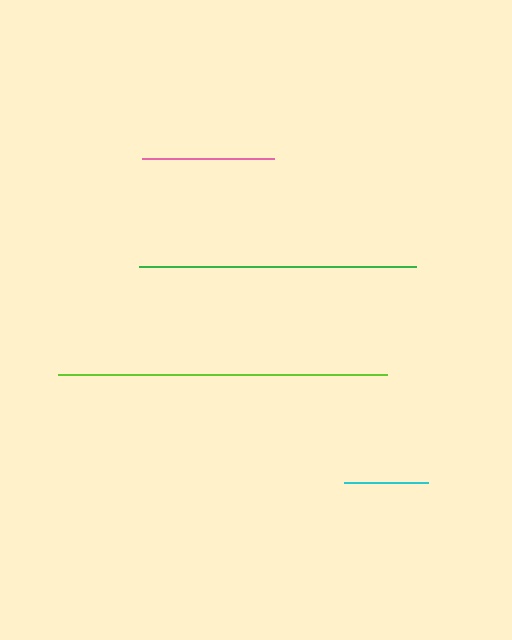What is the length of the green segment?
The green segment is approximately 277 pixels long.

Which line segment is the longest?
The lime line is the longest at approximately 330 pixels.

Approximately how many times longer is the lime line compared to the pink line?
The lime line is approximately 2.5 times the length of the pink line.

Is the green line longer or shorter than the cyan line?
The green line is longer than the cyan line.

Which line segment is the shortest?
The cyan line is the shortest at approximately 84 pixels.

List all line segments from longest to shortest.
From longest to shortest: lime, green, pink, cyan.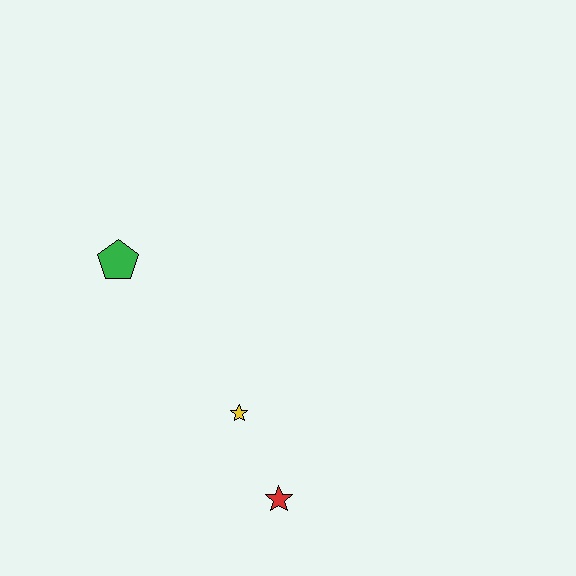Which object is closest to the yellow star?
The red star is closest to the yellow star.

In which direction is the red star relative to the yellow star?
The red star is below the yellow star.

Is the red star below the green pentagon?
Yes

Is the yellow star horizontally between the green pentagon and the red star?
Yes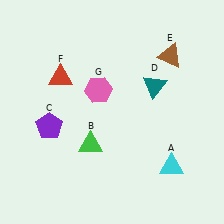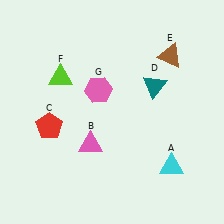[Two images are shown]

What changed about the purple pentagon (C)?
In Image 1, C is purple. In Image 2, it changed to red.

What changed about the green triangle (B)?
In Image 1, B is green. In Image 2, it changed to pink.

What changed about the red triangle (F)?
In Image 1, F is red. In Image 2, it changed to lime.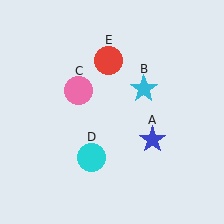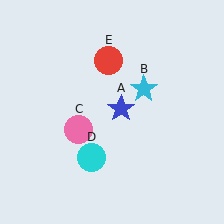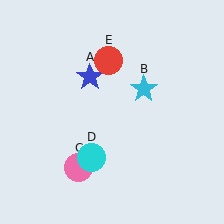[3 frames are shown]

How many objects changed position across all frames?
2 objects changed position: blue star (object A), pink circle (object C).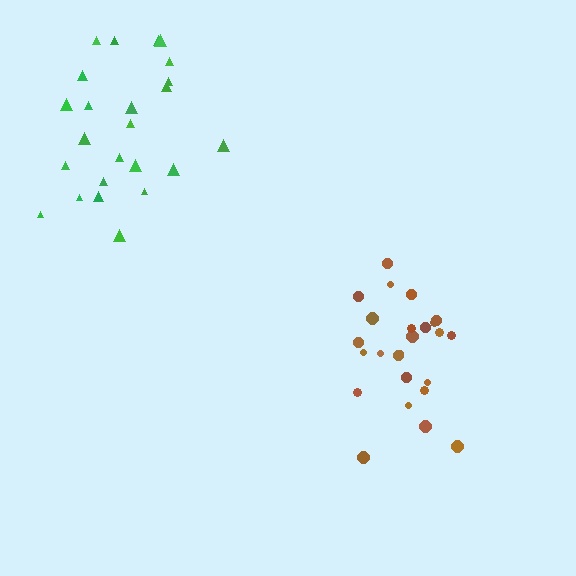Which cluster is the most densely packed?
Brown.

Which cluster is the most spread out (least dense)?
Green.